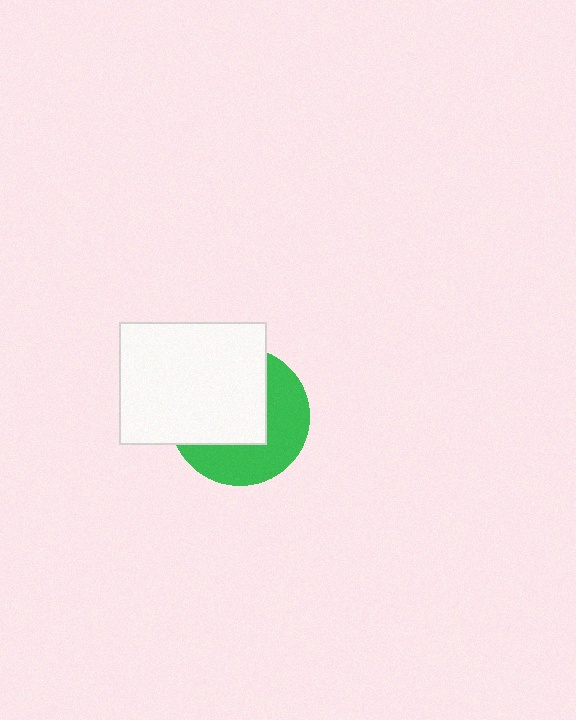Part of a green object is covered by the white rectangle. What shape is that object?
It is a circle.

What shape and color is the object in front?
The object in front is a white rectangle.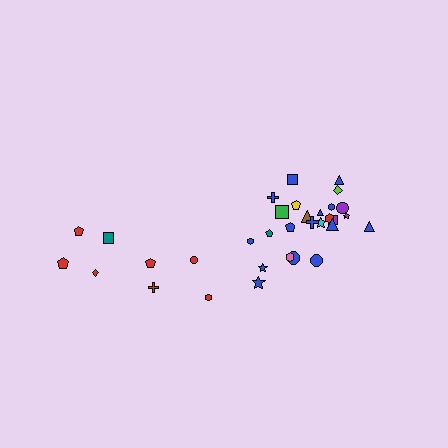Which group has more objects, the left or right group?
The right group.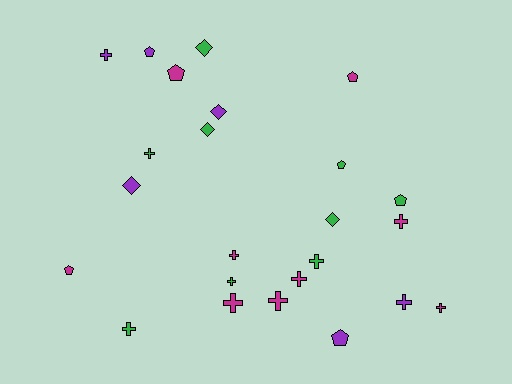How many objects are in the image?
There are 24 objects.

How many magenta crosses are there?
There are 6 magenta crosses.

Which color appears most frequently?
Green, with 9 objects.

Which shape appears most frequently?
Cross, with 12 objects.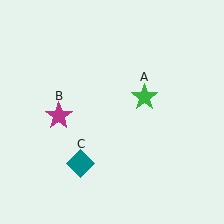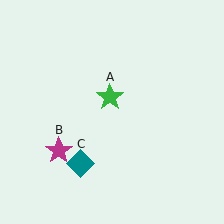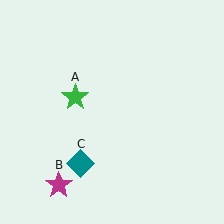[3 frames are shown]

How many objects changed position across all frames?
2 objects changed position: green star (object A), magenta star (object B).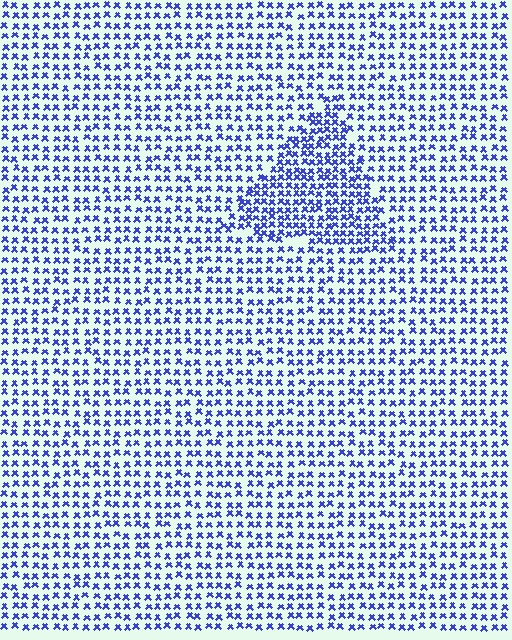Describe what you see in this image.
The image contains small blue elements arranged at two different densities. A triangle-shaped region is visible where the elements are more densely packed than the surrounding area.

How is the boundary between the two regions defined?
The boundary is defined by a change in element density (approximately 1.7x ratio). All elements are the same color, size, and shape.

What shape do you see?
I see a triangle.